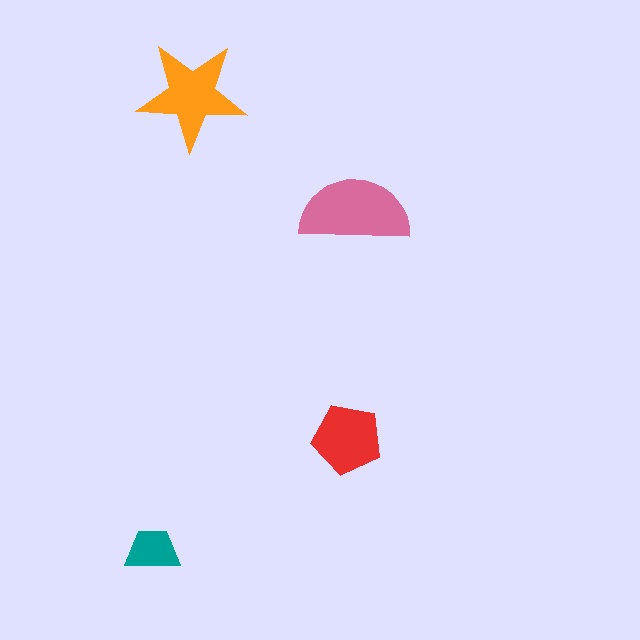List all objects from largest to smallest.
The pink semicircle, the orange star, the red pentagon, the teal trapezoid.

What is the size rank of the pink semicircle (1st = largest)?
1st.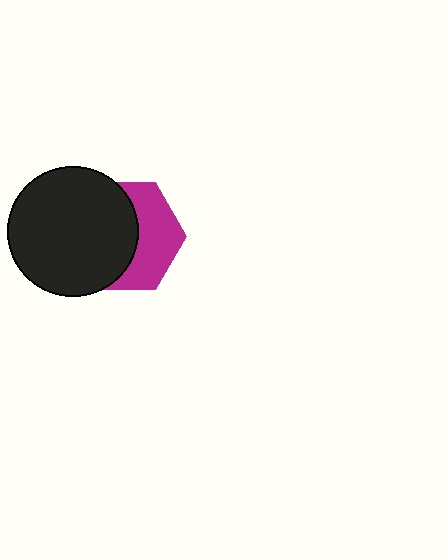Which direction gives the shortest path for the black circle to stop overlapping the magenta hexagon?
Moving left gives the shortest separation.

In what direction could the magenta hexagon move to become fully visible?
The magenta hexagon could move right. That would shift it out from behind the black circle entirely.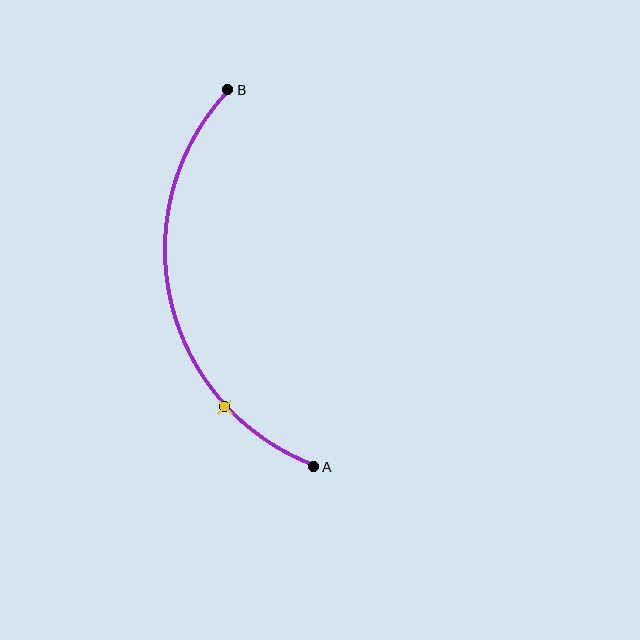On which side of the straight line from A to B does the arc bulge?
The arc bulges to the left of the straight line connecting A and B.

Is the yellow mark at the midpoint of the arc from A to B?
No. The yellow mark lies on the arc but is closer to endpoint A. The arc midpoint would be at the point on the curve equidistant along the arc from both A and B.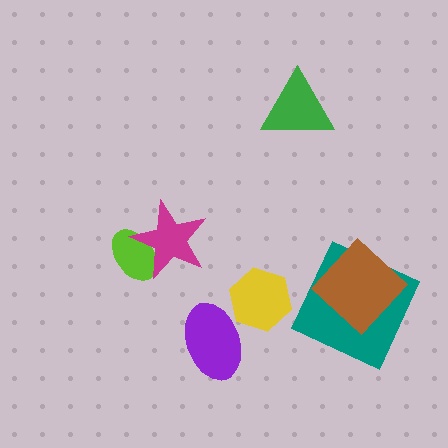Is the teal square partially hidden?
Yes, it is partially covered by another shape.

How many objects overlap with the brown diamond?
1 object overlaps with the brown diamond.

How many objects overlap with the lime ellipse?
1 object overlaps with the lime ellipse.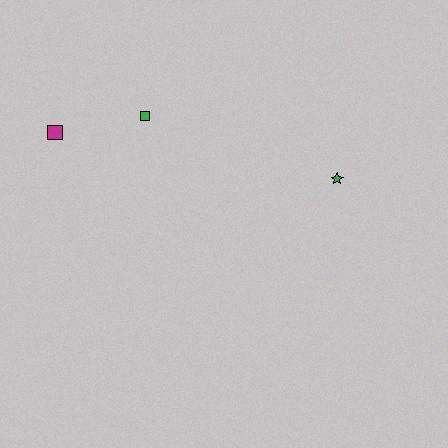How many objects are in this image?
There are 3 objects.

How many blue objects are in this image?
There are no blue objects.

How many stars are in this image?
There is 1 star.